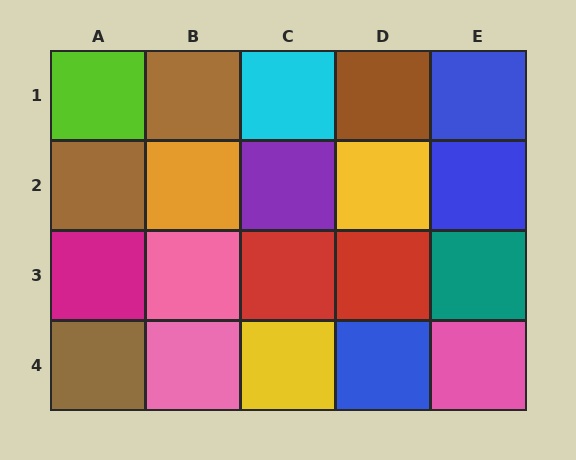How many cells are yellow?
2 cells are yellow.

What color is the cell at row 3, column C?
Red.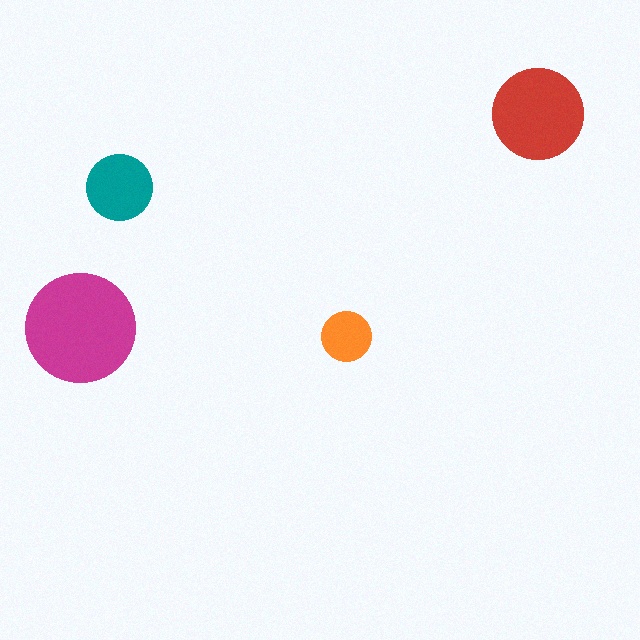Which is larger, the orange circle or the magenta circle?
The magenta one.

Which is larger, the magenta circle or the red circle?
The magenta one.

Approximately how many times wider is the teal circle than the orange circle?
About 1.5 times wider.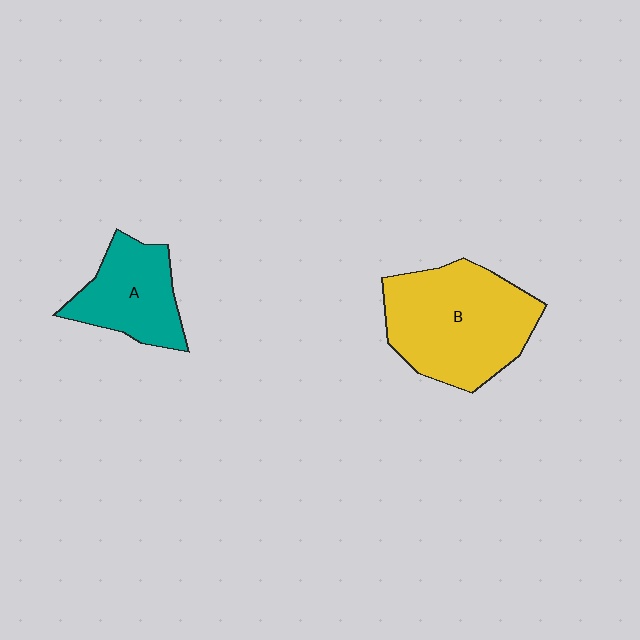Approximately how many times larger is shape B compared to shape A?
Approximately 1.7 times.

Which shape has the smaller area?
Shape A (teal).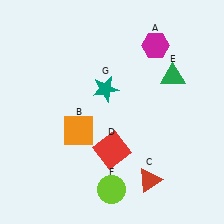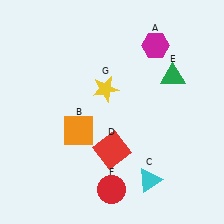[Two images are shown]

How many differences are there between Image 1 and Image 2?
There are 3 differences between the two images.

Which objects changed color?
C changed from red to cyan. F changed from lime to red. G changed from teal to yellow.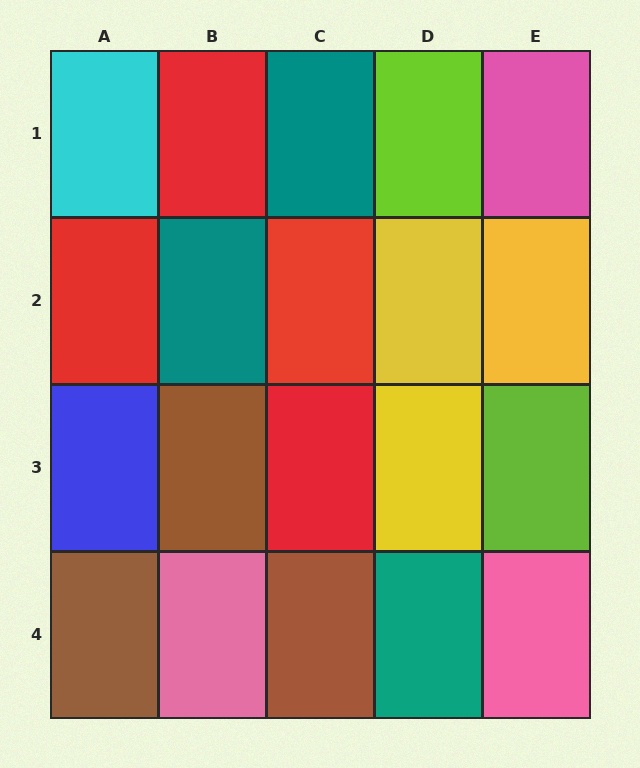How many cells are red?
4 cells are red.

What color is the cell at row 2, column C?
Red.